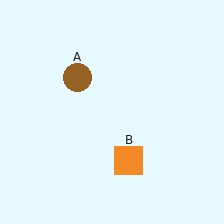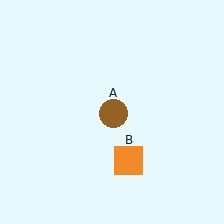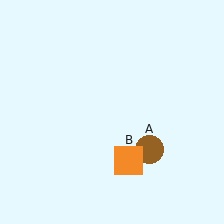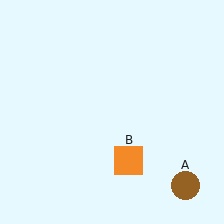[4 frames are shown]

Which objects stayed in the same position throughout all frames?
Orange square (object B) remained stationary.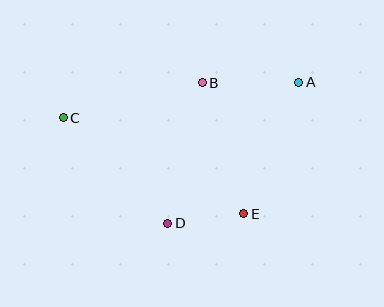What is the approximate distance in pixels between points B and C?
The distance between B and C is approximately 143 pixels.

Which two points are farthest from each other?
Points A and C are farthest from each other.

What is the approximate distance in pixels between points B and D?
The distance between B and D is approximately 145 pixels.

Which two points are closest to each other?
Points D and E are closest to each other.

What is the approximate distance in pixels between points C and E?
The distance between C and E is approximately 205 pixels.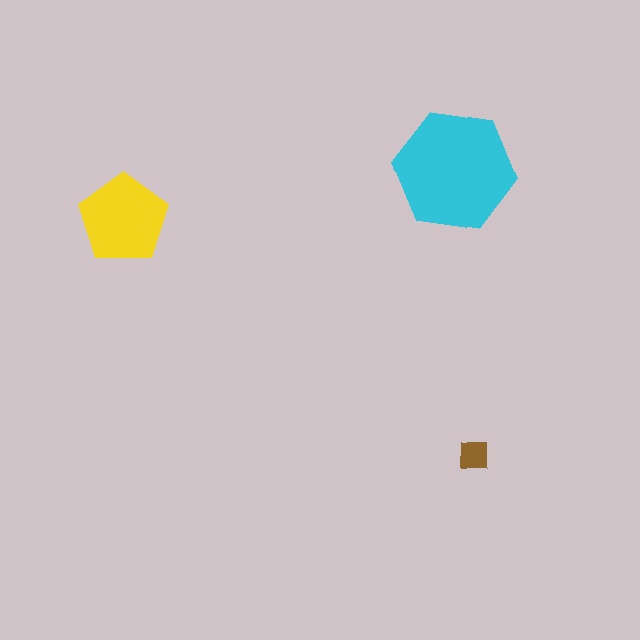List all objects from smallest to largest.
The brown square, the yellow pentagon, the cyan hexagon.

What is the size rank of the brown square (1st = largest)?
3rd.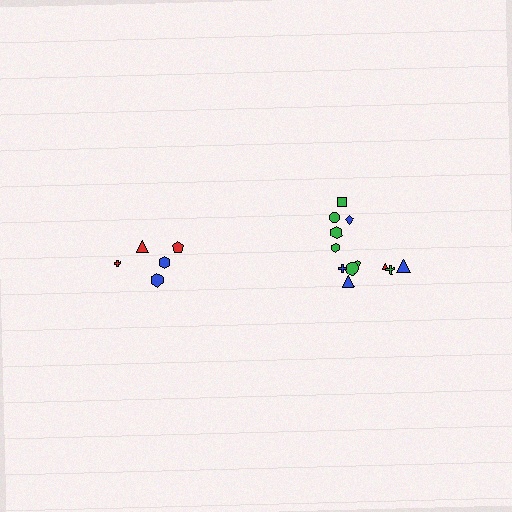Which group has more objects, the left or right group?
The right group.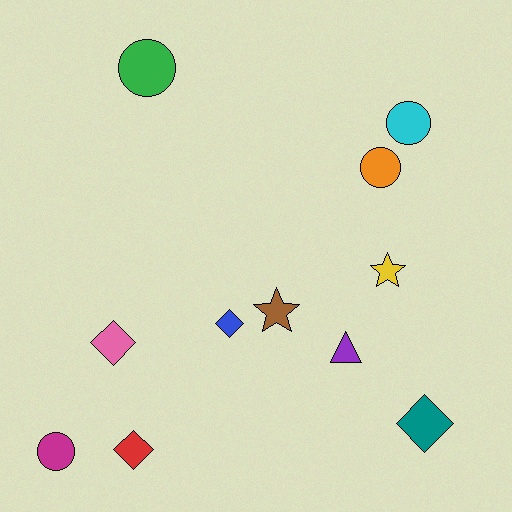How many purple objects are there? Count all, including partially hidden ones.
There is 1 purple object.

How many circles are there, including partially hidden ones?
There are 4 circles.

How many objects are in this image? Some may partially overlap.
There are 11 objects.